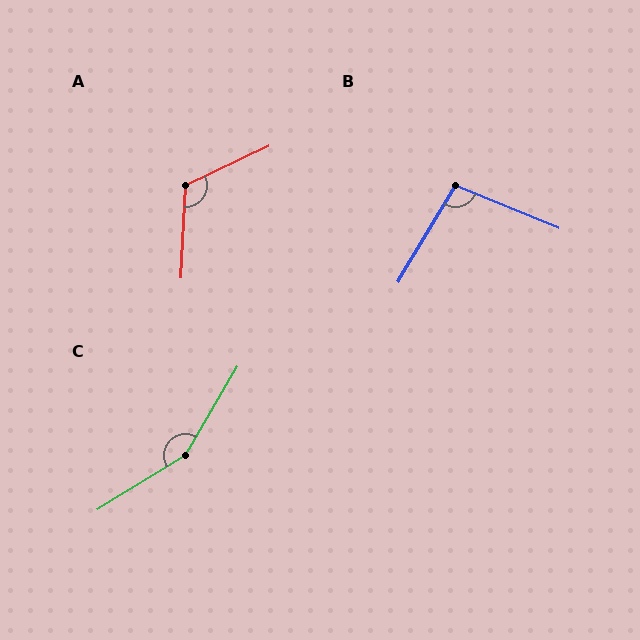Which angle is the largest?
C, at approximately 152 degrees.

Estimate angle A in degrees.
Approximately 118 degrees.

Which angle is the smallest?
B, at approximately 98 degrees.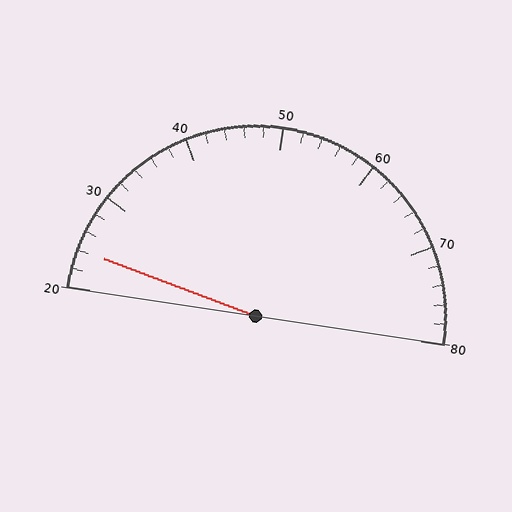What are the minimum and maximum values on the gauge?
The gauge ranges from 20 to 80.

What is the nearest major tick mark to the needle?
The nearest major tick mark is 20.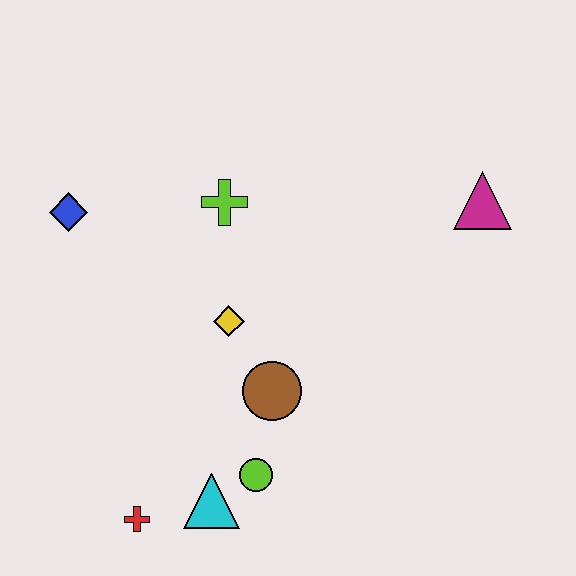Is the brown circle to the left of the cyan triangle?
No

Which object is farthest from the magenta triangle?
The red cross is farthest from the magenta triangle.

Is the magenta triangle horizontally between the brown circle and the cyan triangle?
No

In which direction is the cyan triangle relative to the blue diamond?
The cyan triangle is below the blue diamond.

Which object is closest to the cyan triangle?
The lime circle is closest to the cyan triangle.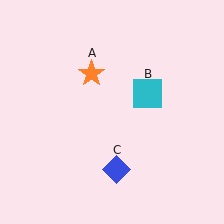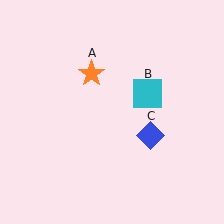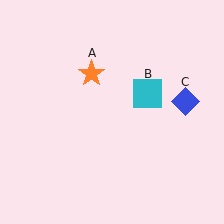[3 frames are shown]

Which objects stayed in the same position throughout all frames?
Orange star (object A) and cyan square (object B) remained stationary.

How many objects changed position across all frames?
1 object changed position: blue diamond (object C).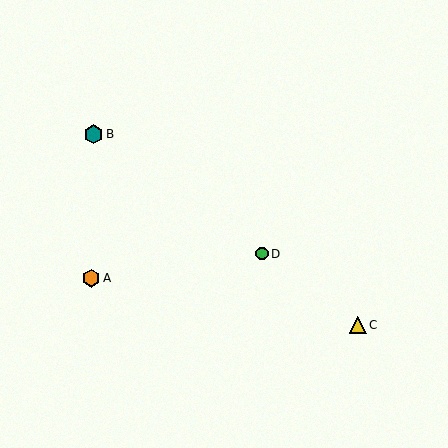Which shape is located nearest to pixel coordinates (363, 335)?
The yellow triangle (labeled C) at (358, 325) is nearest to that location.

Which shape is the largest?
The teal hexagon (labeled B) is the largest.